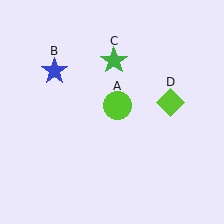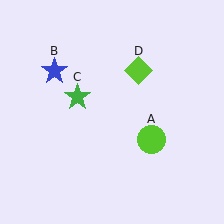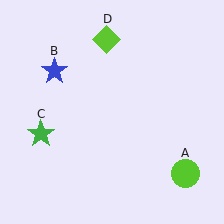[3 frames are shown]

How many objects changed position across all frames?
3 objects changed position: lime circle (object A), green star (object C), lime diamond (object D).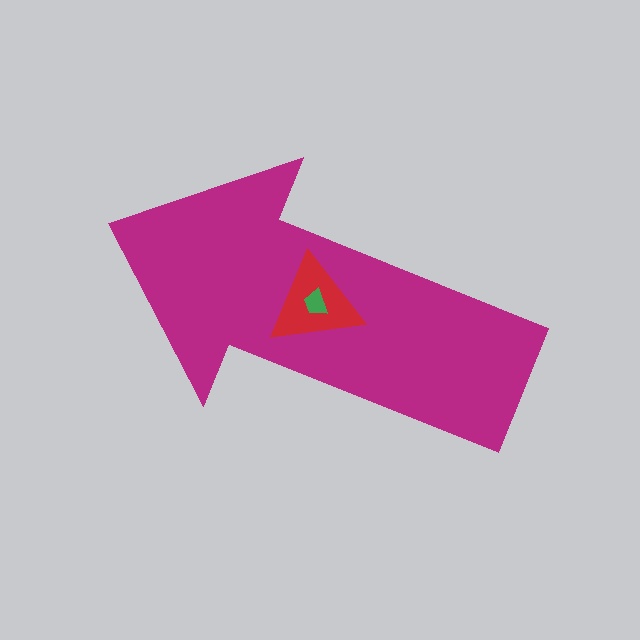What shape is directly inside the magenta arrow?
The red triangle.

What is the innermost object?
The green trapezoid.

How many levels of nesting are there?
3.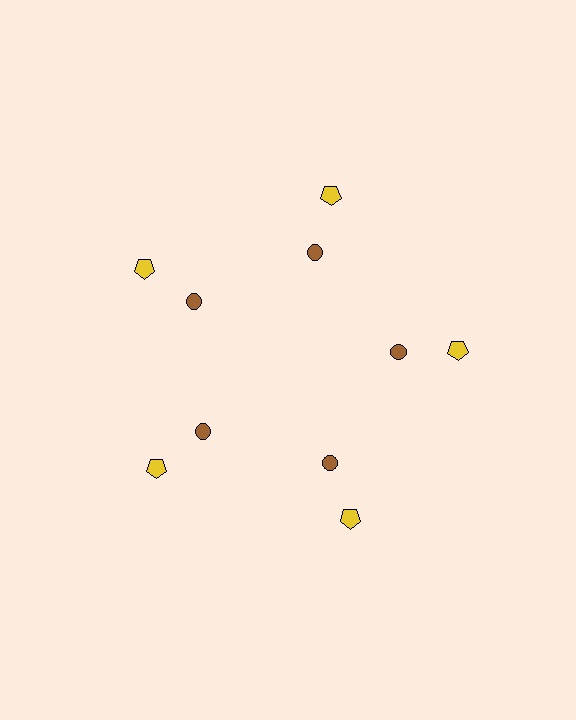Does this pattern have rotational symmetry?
Yes, this pattern has 5-fold rotational symmetry. It looks the same after rotating 72 degrees around the center.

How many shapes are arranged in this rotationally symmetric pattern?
There are 10 shapes, arranged in 5 groups of 2.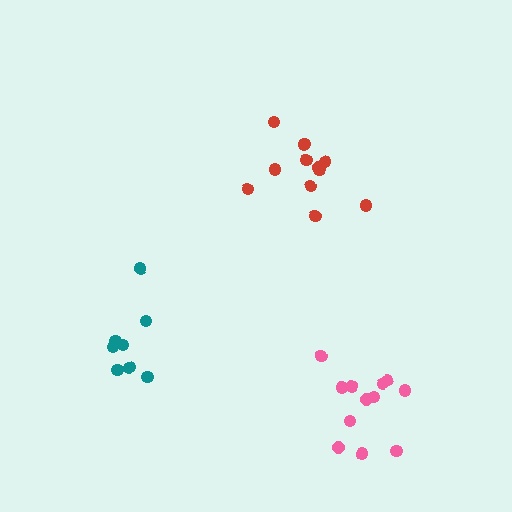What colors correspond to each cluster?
The clusters are colored: red, pink, teal.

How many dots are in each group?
Group 1: 12 dots, Group 2: 12 dots, Group 3: 8 dots (32 total).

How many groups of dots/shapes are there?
There are 3 groups.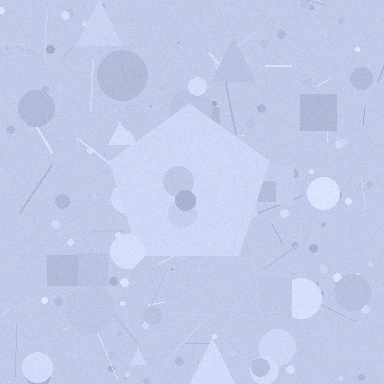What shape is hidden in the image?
A pentagon is hidden in the image.